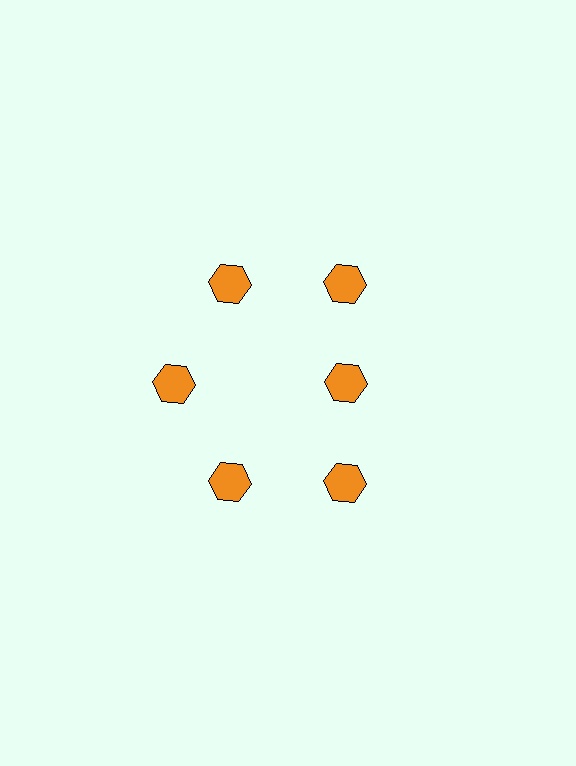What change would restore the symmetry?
The symmetry would be restored by moving it outward, back onto the ring so that all 6 hexagons sit at equal angles and equal distance from the center.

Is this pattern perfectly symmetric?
No. The 6 orange hexagons are arranged in a ring, but one element near the 3 o'clock position is pulled inward toward the center, breaking the 6-fold rotational symmetry.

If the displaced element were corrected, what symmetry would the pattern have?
It would have 6-fold rotational symmetry — the pattern would map onto itself every 60 degrees.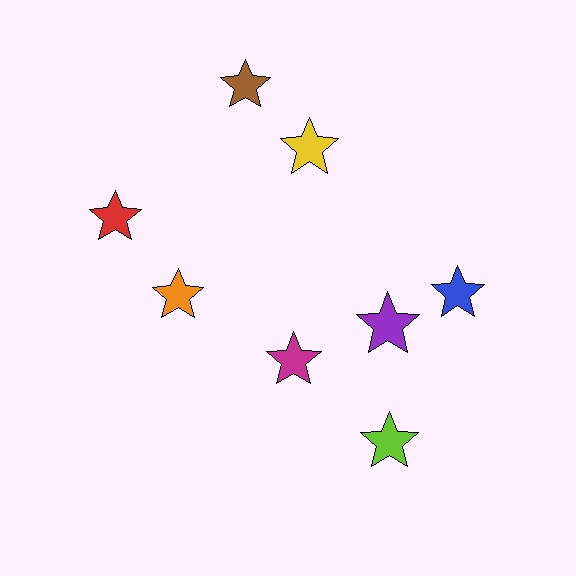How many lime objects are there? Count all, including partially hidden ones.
There is 1 lime object.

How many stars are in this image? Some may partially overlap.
There are 8 stars.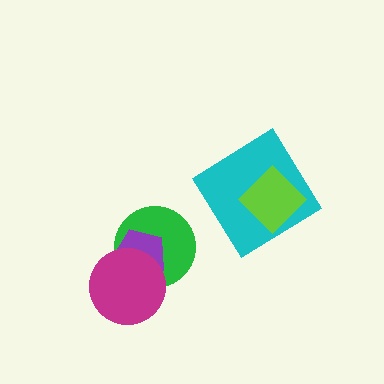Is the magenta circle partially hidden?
No, no other shape covers it.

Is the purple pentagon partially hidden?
Yes, it is partially covered by another shape.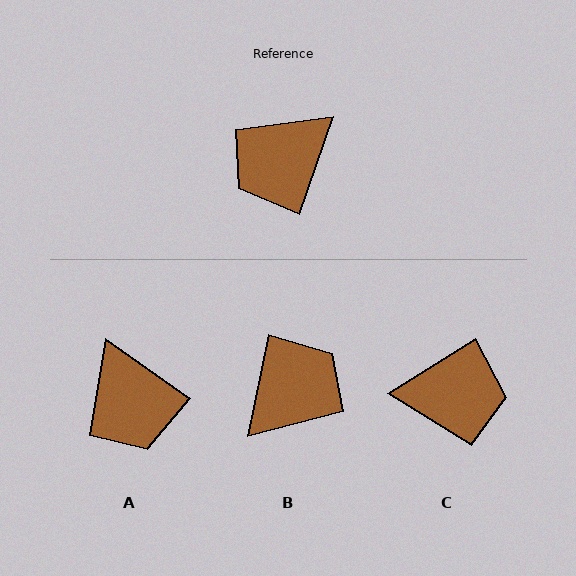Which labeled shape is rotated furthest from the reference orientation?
B, about 173 degrees away.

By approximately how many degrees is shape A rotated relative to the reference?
Approximately 73 degrees counter-clockwise.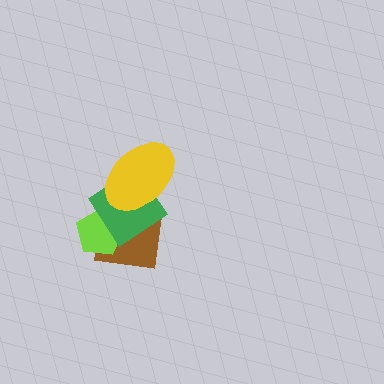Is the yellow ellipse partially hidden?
No, no other shape covers it.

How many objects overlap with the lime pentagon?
2 objects overlap with the lime pentagon.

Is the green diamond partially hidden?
Yes, it is partially covered by another shape.